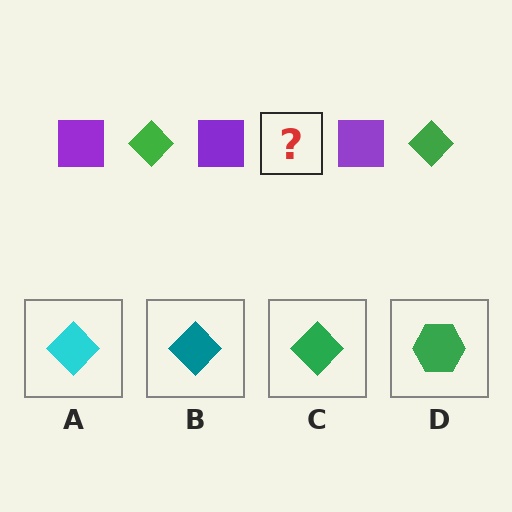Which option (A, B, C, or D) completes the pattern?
C.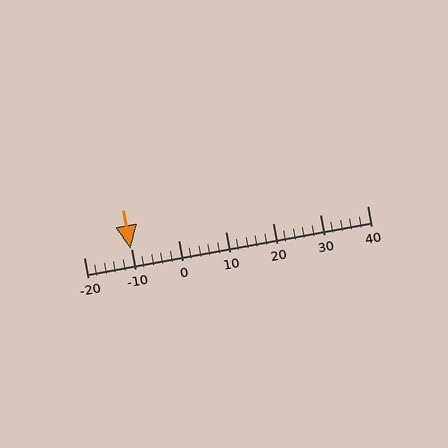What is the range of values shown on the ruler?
The ruler shows values from -20 to 40.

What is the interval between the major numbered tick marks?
The major tick marks are spaced 10 units apart.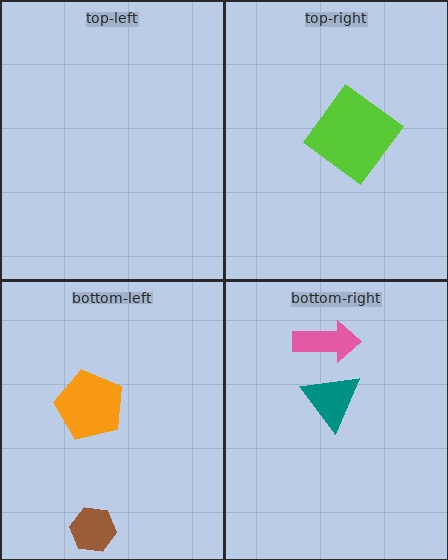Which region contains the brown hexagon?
The bottom-left region.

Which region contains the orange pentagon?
The bottom-left region.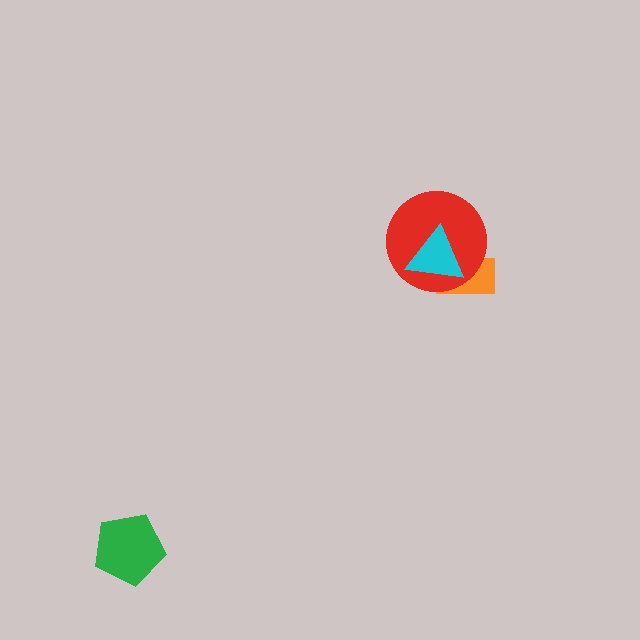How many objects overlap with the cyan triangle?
2 objects overlap with the cyan triangle.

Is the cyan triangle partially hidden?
No, no other shape covers it.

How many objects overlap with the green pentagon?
0 objects overlap with the green pentagon.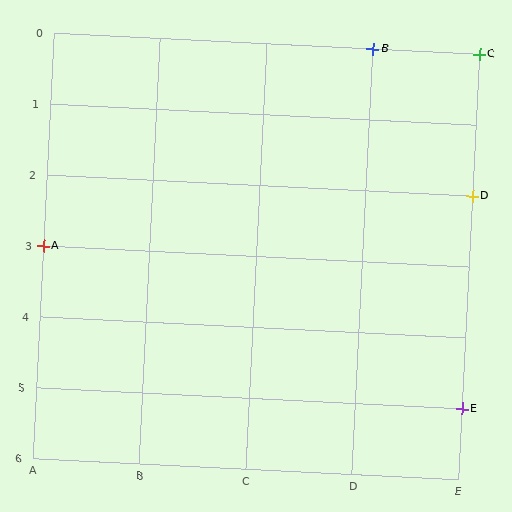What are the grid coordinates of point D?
Point D is at grid coordinates (E, 2).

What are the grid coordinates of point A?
Point A is at grid coordinates (A, 3).